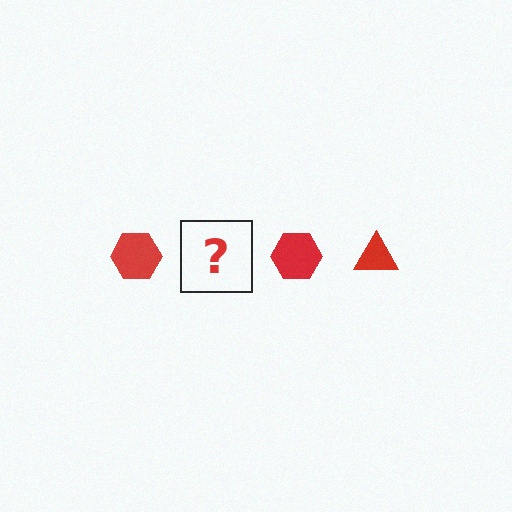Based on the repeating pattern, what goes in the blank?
The blank should be a red triangle.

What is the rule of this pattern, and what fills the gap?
The rule is that the pattern cycles through hexagon, triangle shapes in red. The gap should be filled with a red triangle.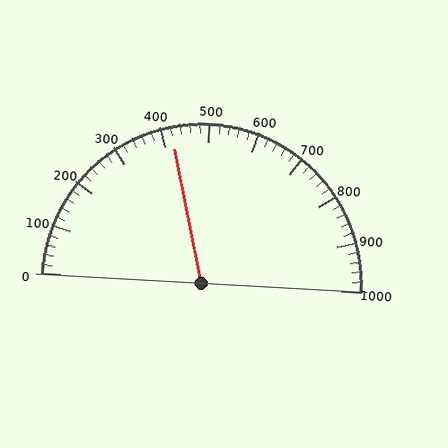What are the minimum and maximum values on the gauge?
The gauge ranges from 0 to 1000.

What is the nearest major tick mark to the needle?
The nearest major tick mark is 400.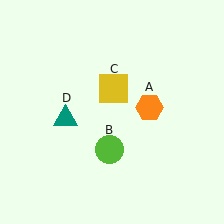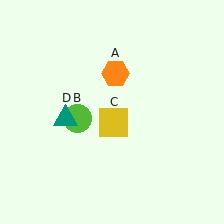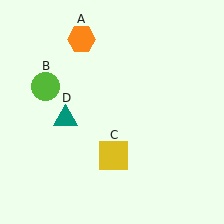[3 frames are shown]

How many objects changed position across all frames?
3 objects changed position: orange hexagon (object A), lime circle (object B), yellow square (object C).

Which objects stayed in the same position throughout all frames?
Teal triangle (object D) remained stationary.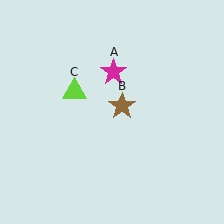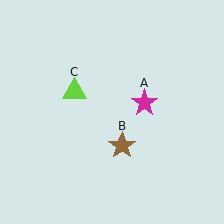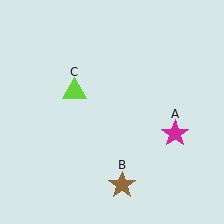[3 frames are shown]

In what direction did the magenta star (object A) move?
The magenta star (object A) moved down and to the right.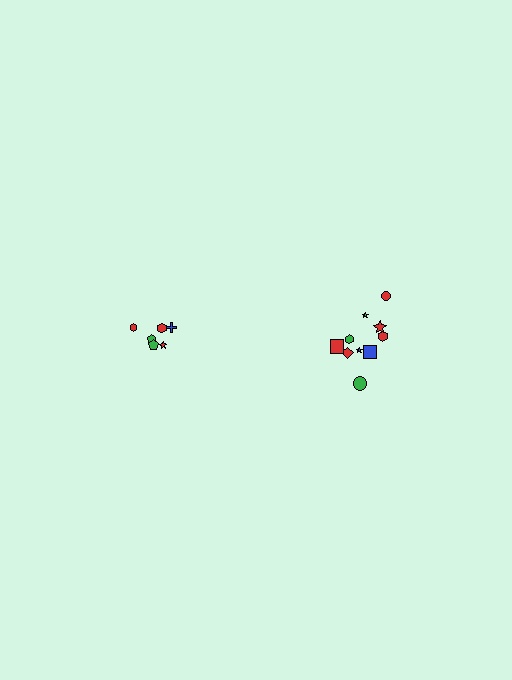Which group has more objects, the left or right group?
The right group.